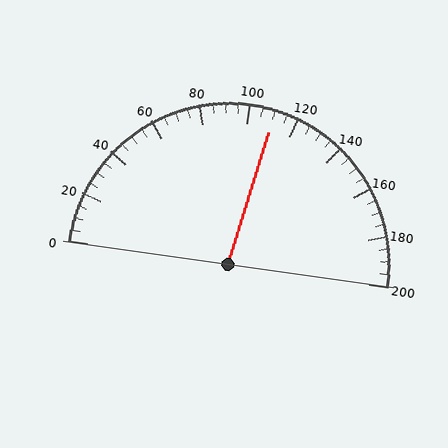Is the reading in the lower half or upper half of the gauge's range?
The reading is in the upper half of the range (0 to 200).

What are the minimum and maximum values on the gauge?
The gauge ranges from 0 to 200.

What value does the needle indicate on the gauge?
The needle indicates approximately 110.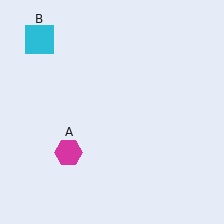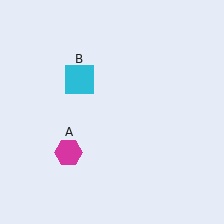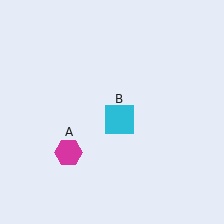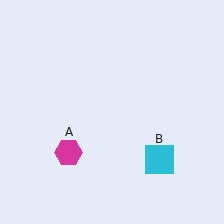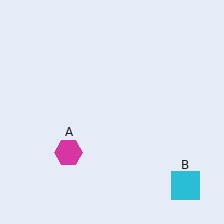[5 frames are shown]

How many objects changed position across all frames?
1 object changed position: cyan square (object B).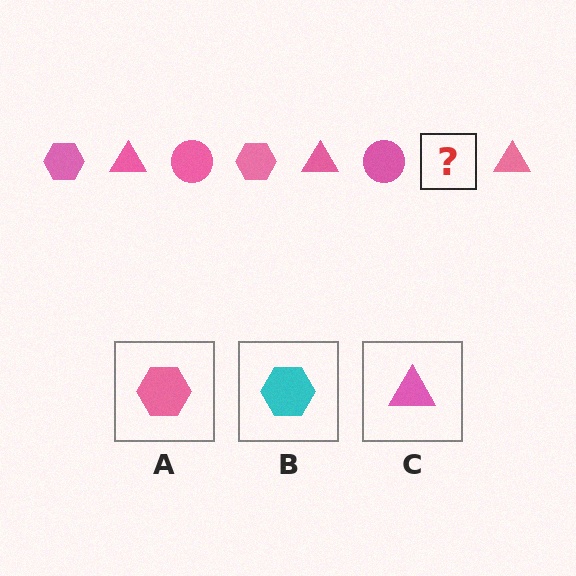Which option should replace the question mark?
Option A.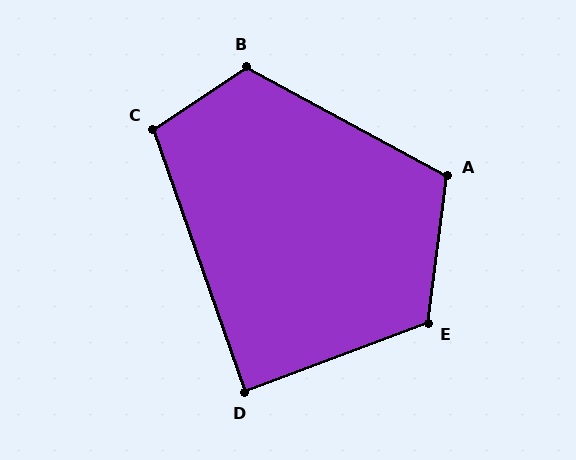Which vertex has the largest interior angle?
E, at approximately 118 degrees.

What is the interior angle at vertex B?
Approximately 118 degrees (obtuse).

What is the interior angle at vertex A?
Approximately 111 degrees (obtuse).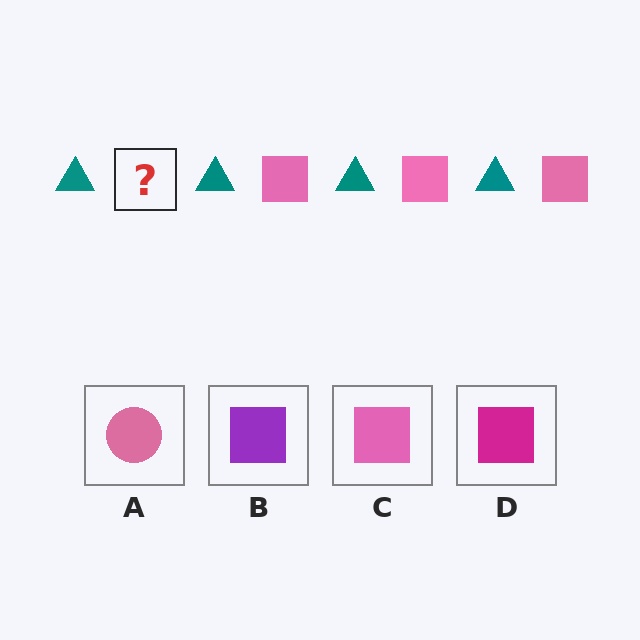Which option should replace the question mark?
Option C.